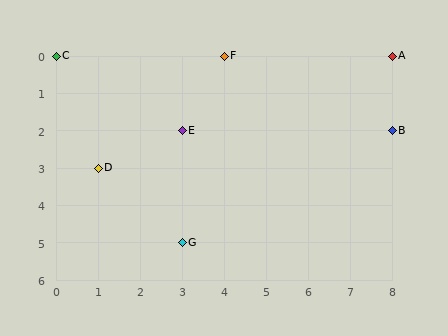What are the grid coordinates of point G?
Point G is at grid coordinates (3, 5).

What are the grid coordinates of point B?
Point B is at grid coordinates (8, 2).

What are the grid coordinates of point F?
Point F is at grid coordinates (4, 0).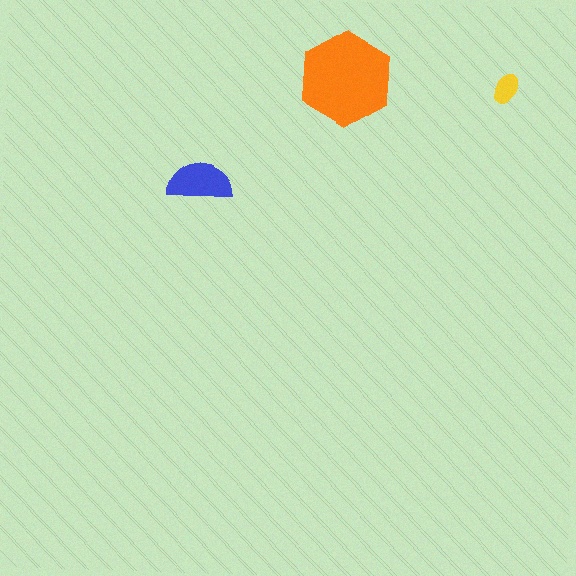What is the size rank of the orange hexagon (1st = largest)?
1st.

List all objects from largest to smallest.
The orange hexagon, the blue semicircle, the yellow ellipse.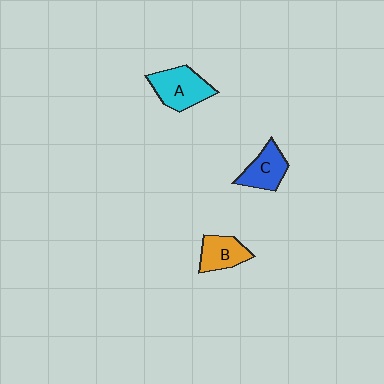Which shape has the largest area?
Shape A (cyan).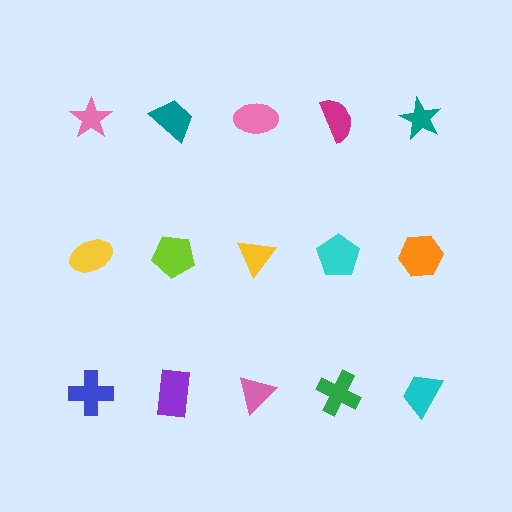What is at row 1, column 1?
A pink star.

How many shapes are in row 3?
5 shapes.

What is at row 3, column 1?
A blue cross.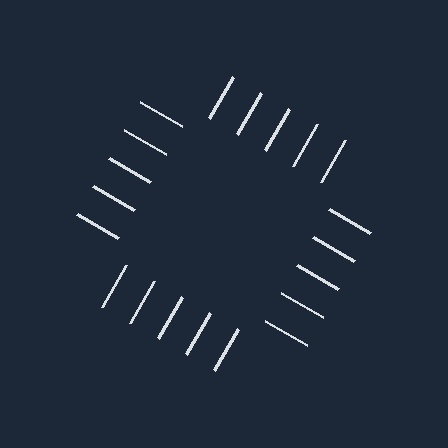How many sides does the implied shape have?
4 sides — the line-ends trace a square.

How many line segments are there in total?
20 — 5 along each of the 4 edges.